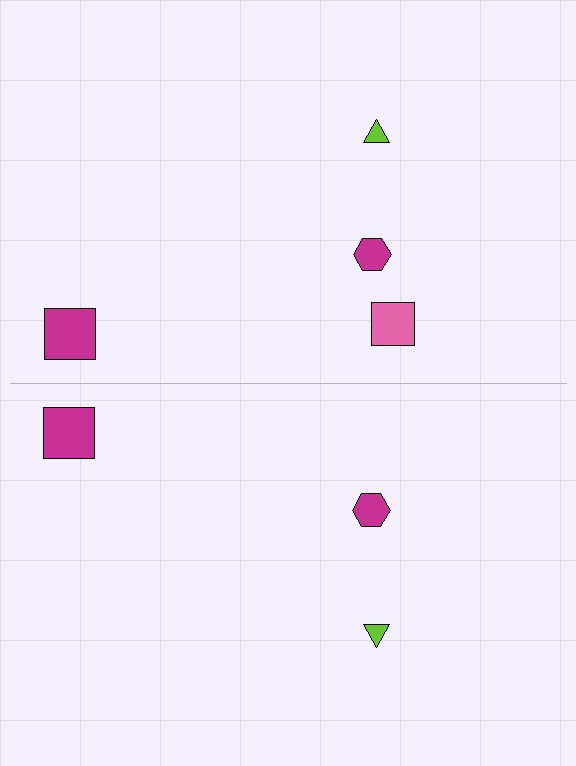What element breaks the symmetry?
A pink square is missing from the bottom side.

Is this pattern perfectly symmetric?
No, the pattern is not perfectly symmetric. A pink square is missing from the bottom side.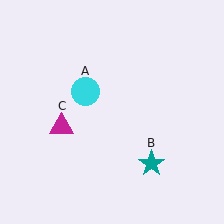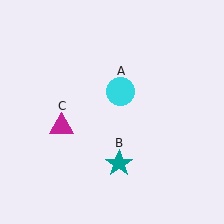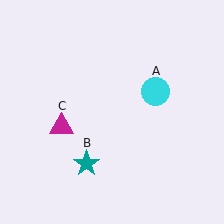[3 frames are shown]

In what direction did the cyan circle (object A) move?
The cyan circle (object A) moved right.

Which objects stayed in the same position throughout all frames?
Magenta triangle (object C) remained stationary.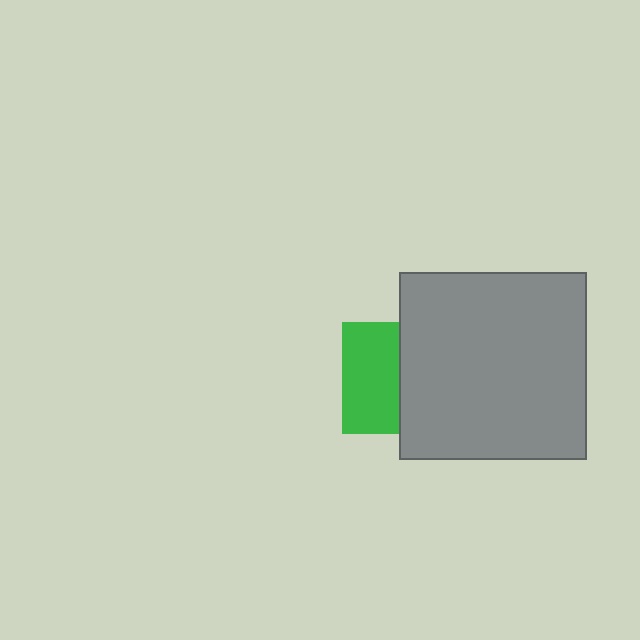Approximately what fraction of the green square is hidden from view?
Roughly 48% of the green square is hidden behind the gray square.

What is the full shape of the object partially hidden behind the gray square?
The partially hidden object is a green square.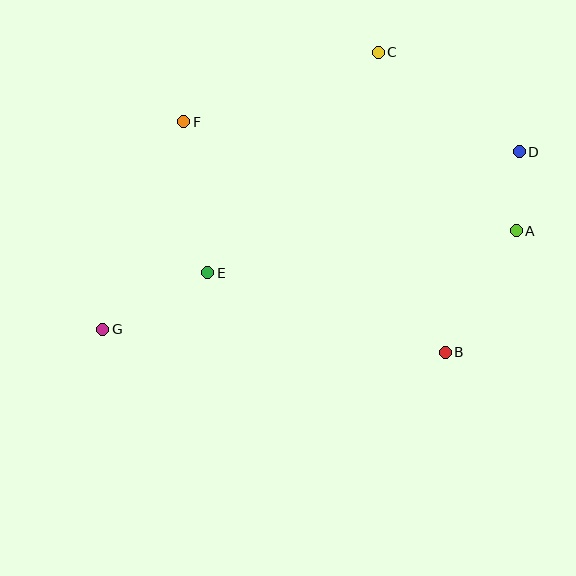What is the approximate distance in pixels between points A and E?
The distance between A and E is approximately 311 pixels.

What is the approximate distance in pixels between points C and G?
The distance between C and G is approximately 390 pixels.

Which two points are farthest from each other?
Points D and G are farthest from each other.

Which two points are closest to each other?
Points A and D are closest to each other.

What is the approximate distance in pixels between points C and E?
The distance between C and E is approximately 279 pixels.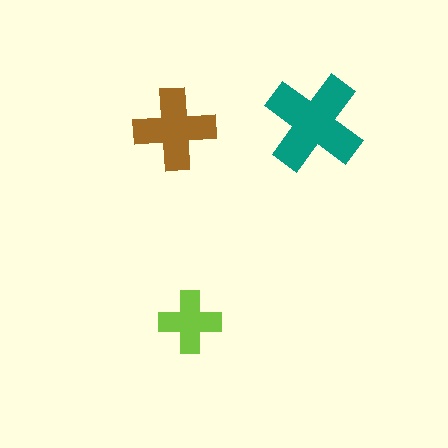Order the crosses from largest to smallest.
the teal one, the brown one, the lime one.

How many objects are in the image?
There are 3 objects in the image.